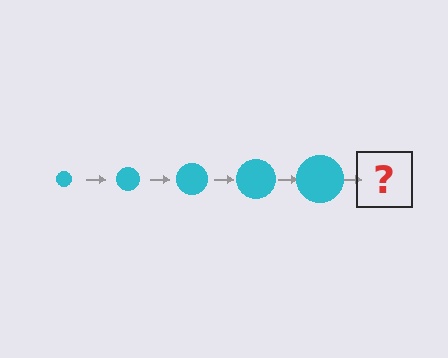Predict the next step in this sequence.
The next step is a cyan circle, larger than the previous one.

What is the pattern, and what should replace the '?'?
The pattern is that the circle gets progressively larger each step. The '?' should be a cyan circle, larger than the previous one.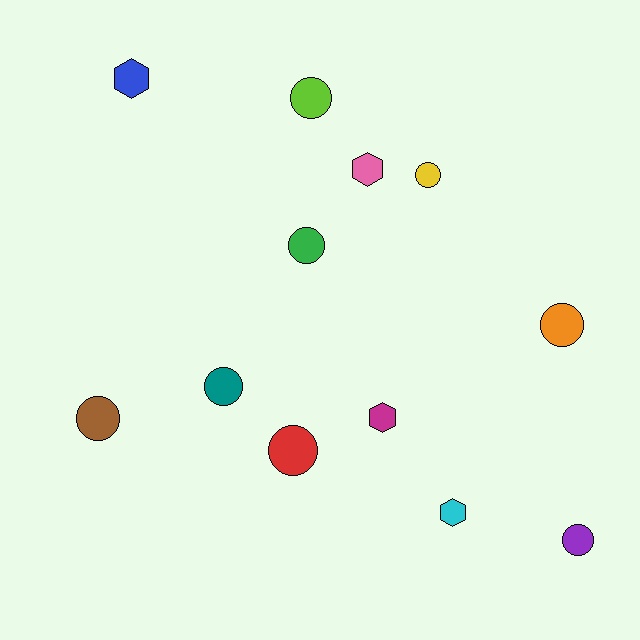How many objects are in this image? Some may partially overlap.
There are 12 objects.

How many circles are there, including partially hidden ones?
There are 8 circles.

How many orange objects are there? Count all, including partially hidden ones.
There is 1 orange object.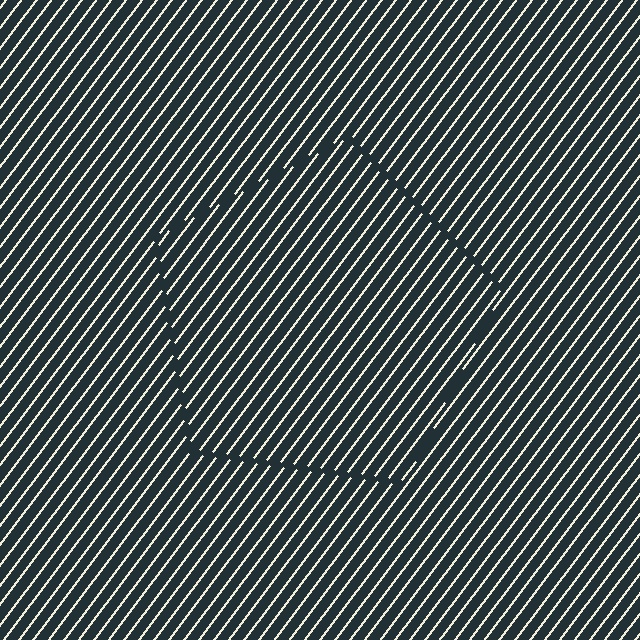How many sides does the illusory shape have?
5 sides — the line-ends trace a pentagon.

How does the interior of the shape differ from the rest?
The interior of the shape contains the same grating, shifted by half a period — the contour is defined by the phase discontinuity where line-ends from the inner and outer gratings abut.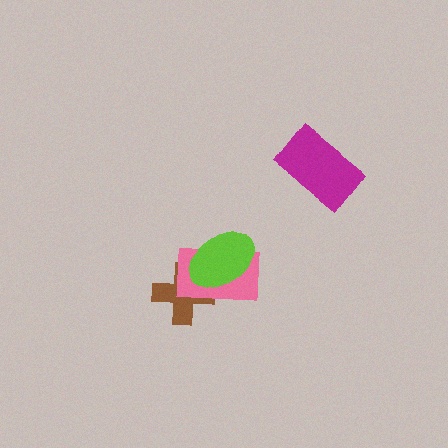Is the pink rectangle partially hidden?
Yes, it is partially covered by another shape.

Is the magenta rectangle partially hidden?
No, no other shape covers it.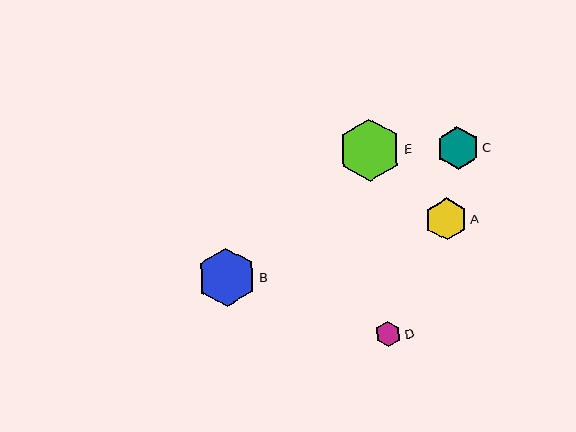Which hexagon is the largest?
Hexagon E is the largest with a size of approximately 63 pixels.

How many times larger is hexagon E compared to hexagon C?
Hexagon E is approximately 1.5 times the size of hexagon C.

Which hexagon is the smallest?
Hexagon D is the smallest with a size of approximately 26 pixels.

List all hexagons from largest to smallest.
From largest to smallest: E, B, C, A, D.